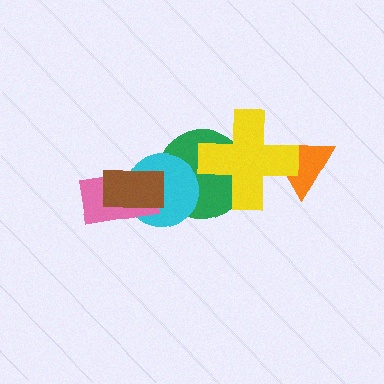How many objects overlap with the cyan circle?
3 objects overlap with the cyan circle.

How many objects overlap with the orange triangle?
1 object overlaps with the orange triangle.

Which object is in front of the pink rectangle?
The brown rectangle is in front of the pink rectangle.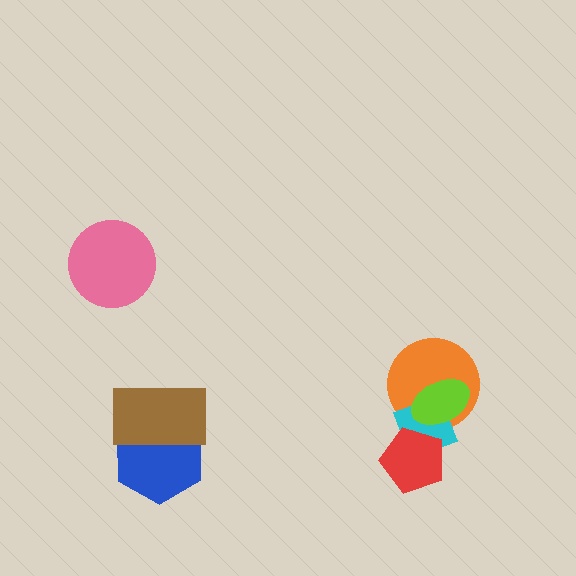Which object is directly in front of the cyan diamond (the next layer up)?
The red pentagon is directly in front of the cyan diamond.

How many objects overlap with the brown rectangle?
1 object overlaps with the brown rectangle.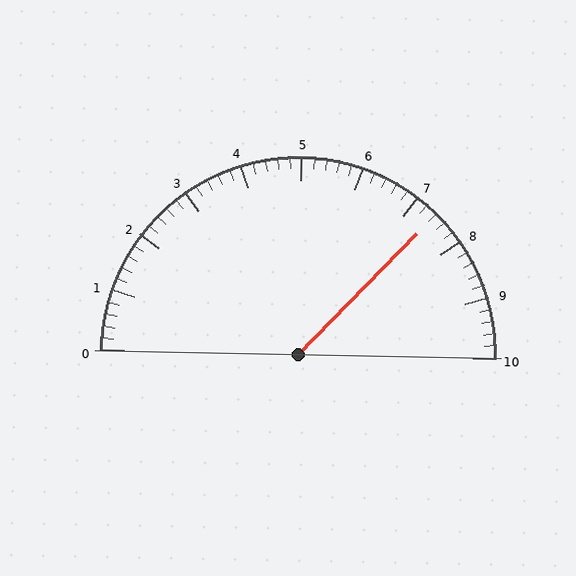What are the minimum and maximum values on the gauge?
The gauge ranges from 0 to 10.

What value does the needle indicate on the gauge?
The needle indicates approximately 7.4.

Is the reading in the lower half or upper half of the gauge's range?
The reading is in the upper half of the range (0 to 10).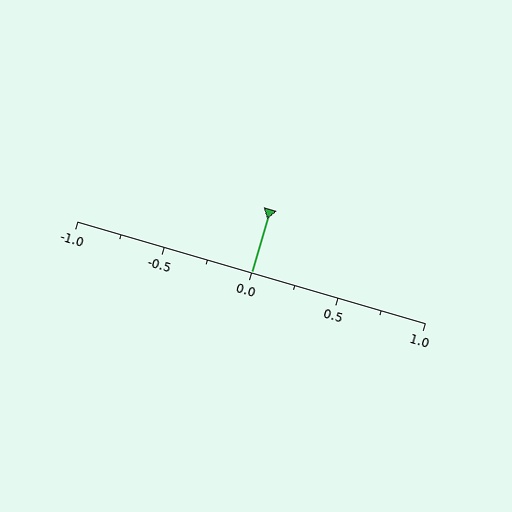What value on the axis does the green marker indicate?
The marker indicates approximately 0.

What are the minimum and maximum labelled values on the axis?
The axis runs from -1.0 to 1.0.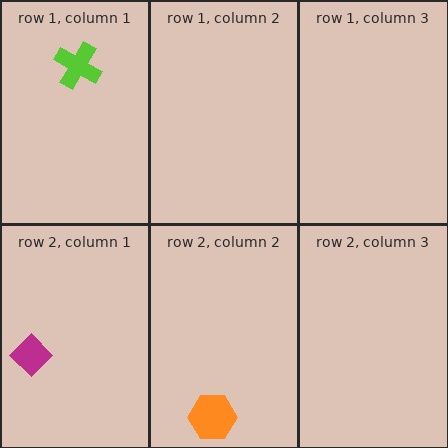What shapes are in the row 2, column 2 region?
The orange hexagon.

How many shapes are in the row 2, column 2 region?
1.